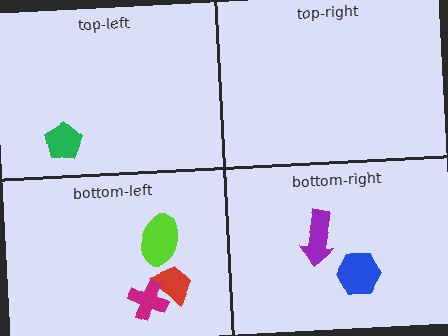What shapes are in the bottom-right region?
The purple arrow, the blue hexagon.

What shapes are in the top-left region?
The green pentagon.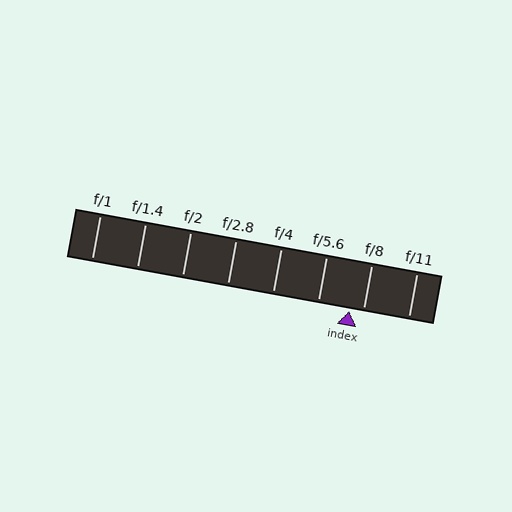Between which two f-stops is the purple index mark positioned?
The index mark is between f/5.6 and f/8.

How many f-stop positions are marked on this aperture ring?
There are 8 f-stop positions marked.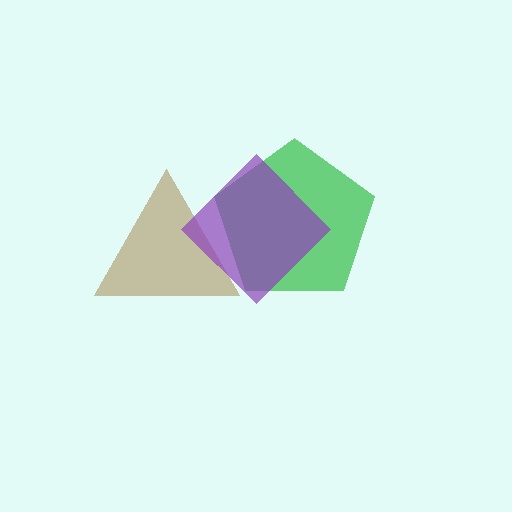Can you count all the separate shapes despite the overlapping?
Yes, there are 3 separate shapes.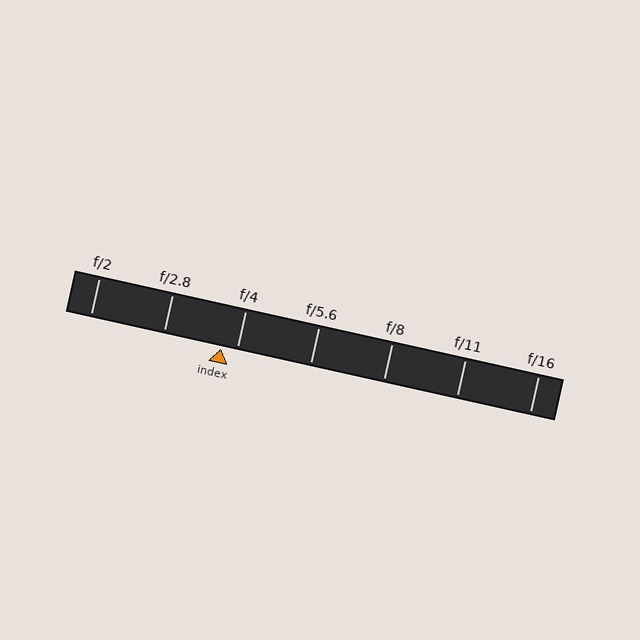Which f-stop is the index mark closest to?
The index mark is closest to f/4.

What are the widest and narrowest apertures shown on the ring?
The widest aperture shown is f/2 and the narrowest is f/16.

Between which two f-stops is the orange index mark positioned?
The index mark is between f/2.8 and f/4.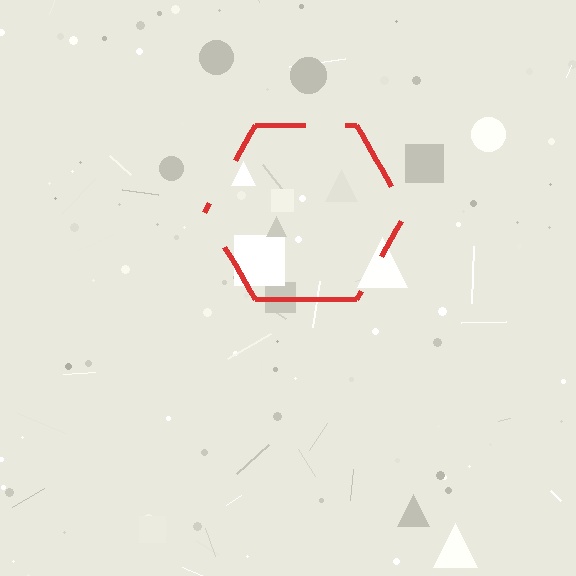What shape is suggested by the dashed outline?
The dashed outline suggests a hexagon.